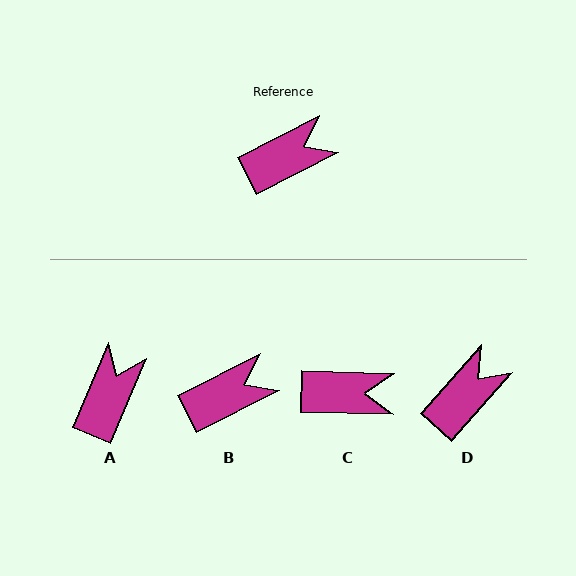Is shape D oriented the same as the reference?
No, it is off by about 21 degrees.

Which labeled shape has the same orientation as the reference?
B.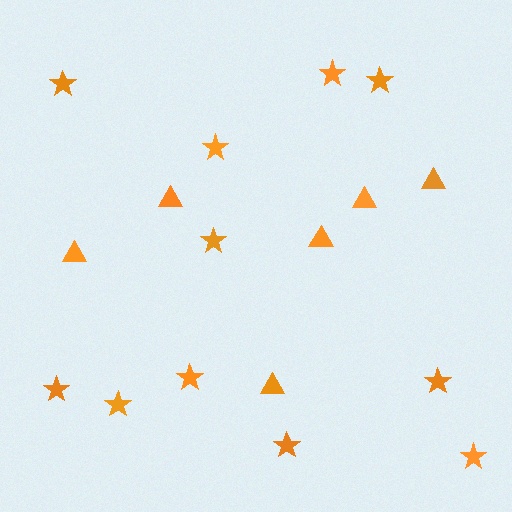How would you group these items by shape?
There are 2 groups: one group of triangles (6) and one group of stars (11).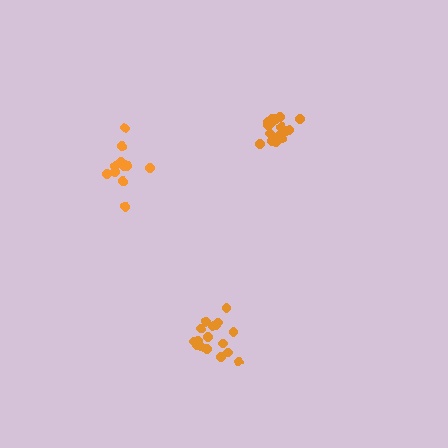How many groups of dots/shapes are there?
There are 3 groups.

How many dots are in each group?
Group 1: 17 dots, Group 2: 17 dots, Group 3: 12 dots (46 total).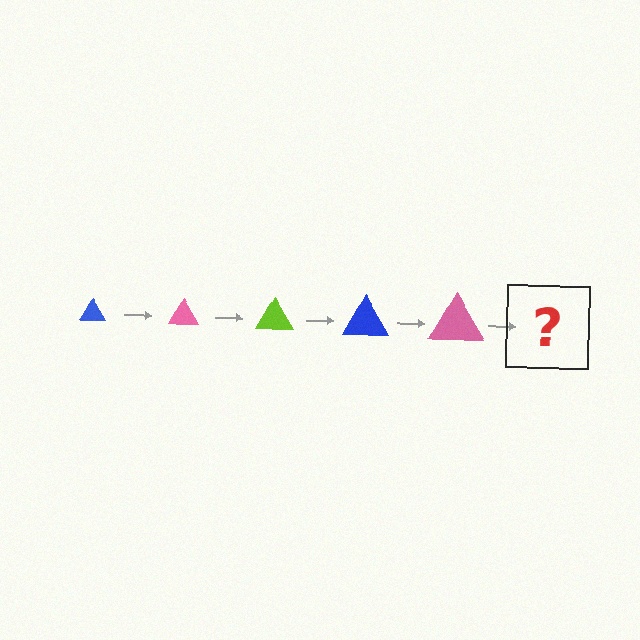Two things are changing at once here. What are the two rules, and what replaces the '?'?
The two rules are that the triangle grows larger each step and the color cycles through blue, pink, and lime. The '?' should be a lime triangle, larger than the previous one.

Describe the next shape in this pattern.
It should be a lime triangle, larger than the previous one.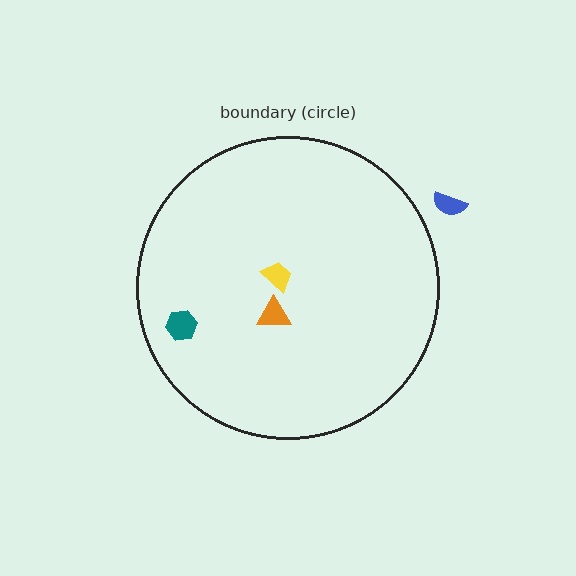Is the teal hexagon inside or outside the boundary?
Inside.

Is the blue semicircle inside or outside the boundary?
Outside.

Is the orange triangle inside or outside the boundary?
Inside.